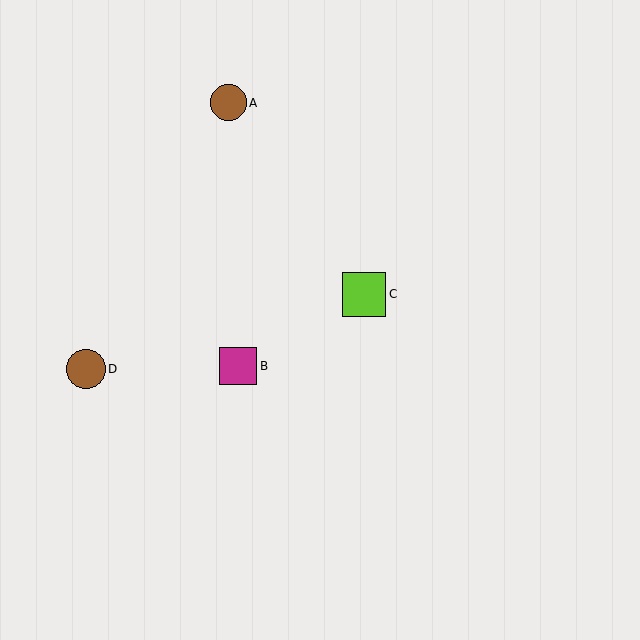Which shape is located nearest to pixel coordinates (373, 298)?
The lime square (labeled C) at (364, 294) is nearest to that location.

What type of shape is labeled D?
Shape D is a brown circle.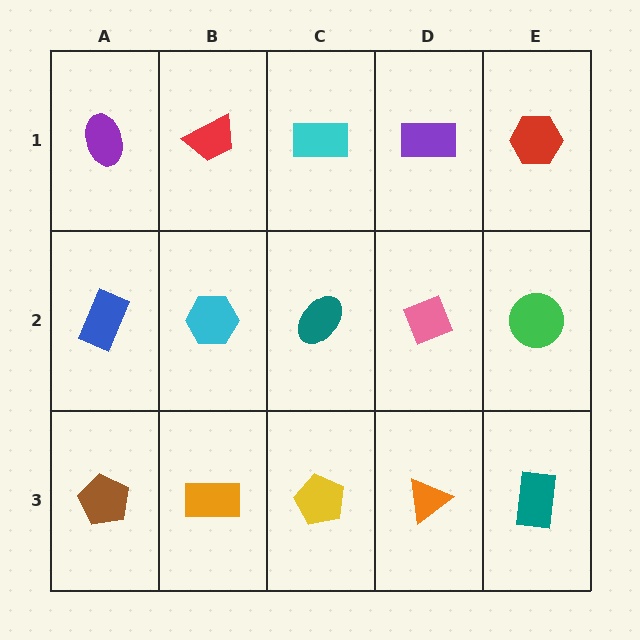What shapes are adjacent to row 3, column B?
A cyan hexagon (row 2, column B), a brown pentagon (row 3, column A), a yellow pentagon (row 3, column C).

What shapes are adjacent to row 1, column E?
A green circle (row 2, column E), a purple rectangle (row 1, column D).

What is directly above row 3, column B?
A cyan hexagon.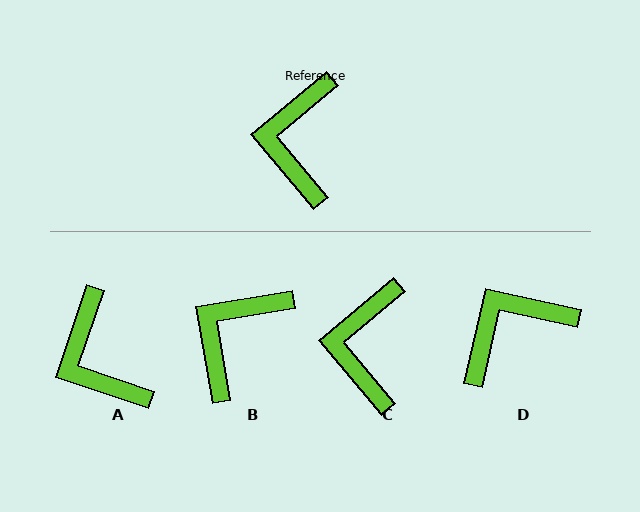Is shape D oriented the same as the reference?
No, it is off by about 52 degrees.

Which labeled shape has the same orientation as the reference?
C.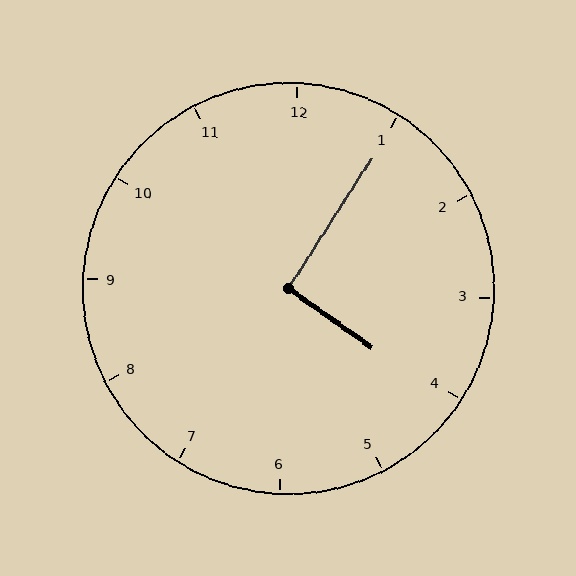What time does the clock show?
4:05.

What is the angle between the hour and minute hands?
Approximately 92 degrees.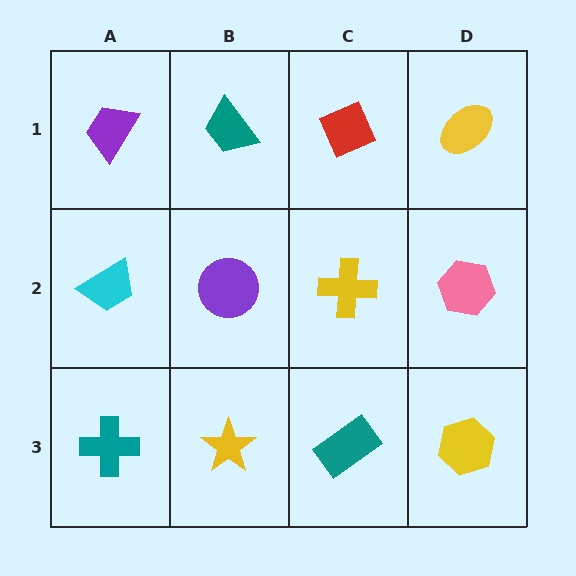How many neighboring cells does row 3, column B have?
3.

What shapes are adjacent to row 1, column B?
A purple circle (row 2, column B), a purple trapezoid (row 1, column A), a red diamond (row 1, column C).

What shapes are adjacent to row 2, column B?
A teal trapezoid (row 1, column B), a yellow star (row 3, column B), a cyan trapezoid (row 2, column A), a yellow cross (row 2, column C).